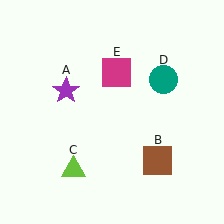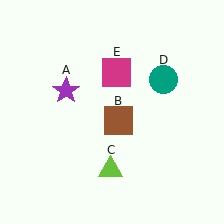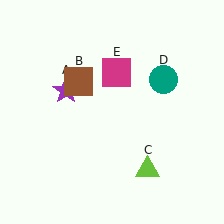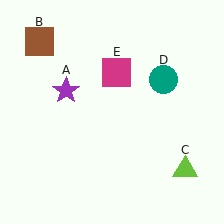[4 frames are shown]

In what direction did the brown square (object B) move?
The brown square (object B) moved up and to the left.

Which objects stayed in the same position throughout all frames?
Purple star (object A) and teal circle (object D) and magenta square (object E) remained stationary.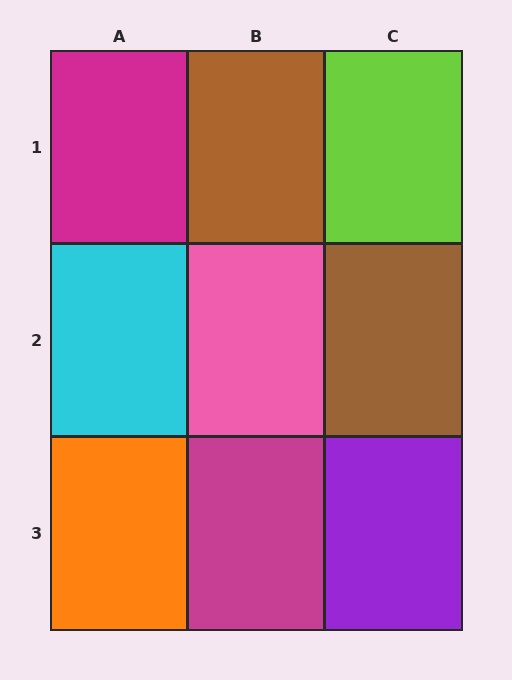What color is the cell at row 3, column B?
Magenta.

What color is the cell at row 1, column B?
Brown.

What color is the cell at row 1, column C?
Lime.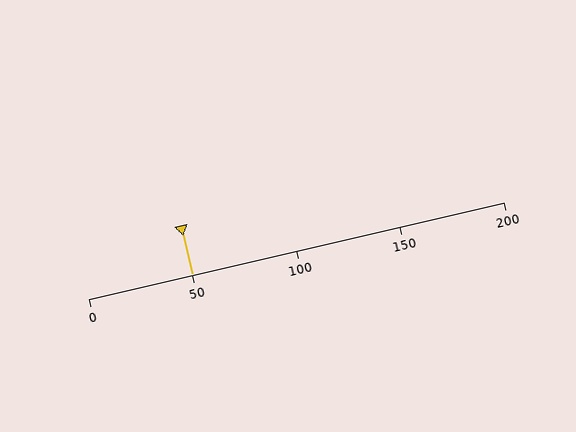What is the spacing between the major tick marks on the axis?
The major ticks are spaced 50 apart.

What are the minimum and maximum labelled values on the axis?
The axis runs from 0 to 200.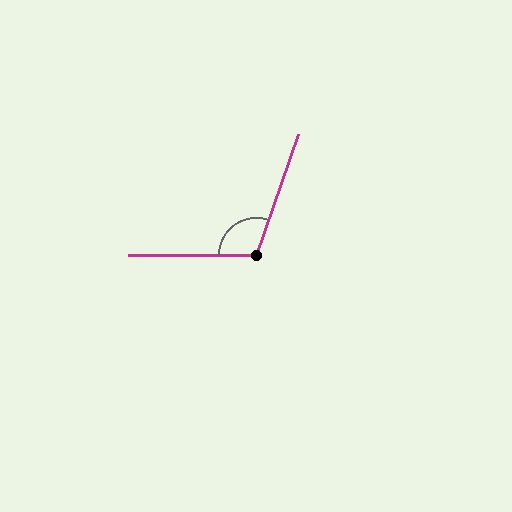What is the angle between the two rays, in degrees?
Approximately 110 degrees.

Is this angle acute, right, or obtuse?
It is obtuse.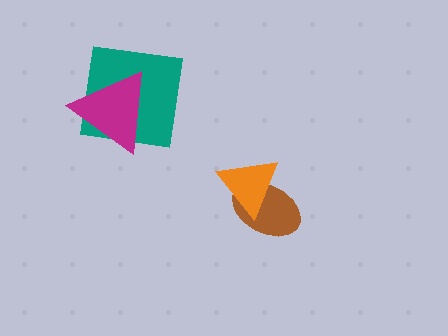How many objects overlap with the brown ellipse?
1 object overlaps with the brown ellipse.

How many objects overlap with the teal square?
1 object overlaps with the teal square.